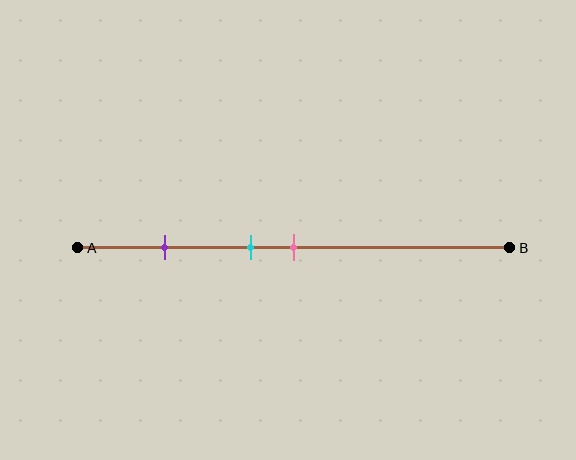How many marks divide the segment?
There are 3 marks dividing the segment.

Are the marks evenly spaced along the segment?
No, the marks are not evenly spaced.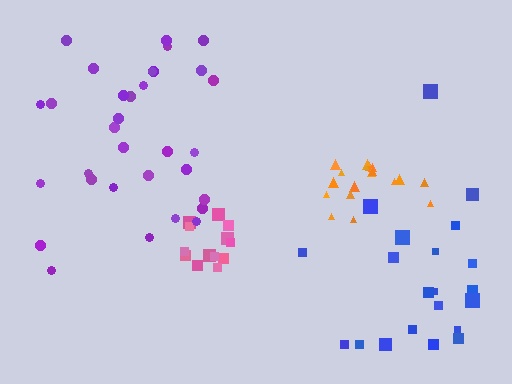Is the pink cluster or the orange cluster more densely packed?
Orange.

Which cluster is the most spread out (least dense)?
Blue.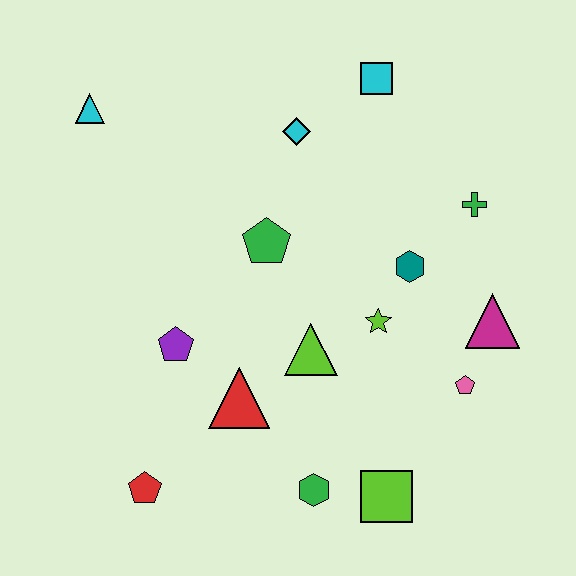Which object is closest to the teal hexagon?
The lime star is closest to the teal hexagon.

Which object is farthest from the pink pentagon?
The cyan triangle is farthest from the pink pentagon.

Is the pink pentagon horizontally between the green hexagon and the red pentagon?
No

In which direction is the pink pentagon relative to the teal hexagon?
The pink pentagon is below the teal hexagon.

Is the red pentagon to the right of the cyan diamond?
No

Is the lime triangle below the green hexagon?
No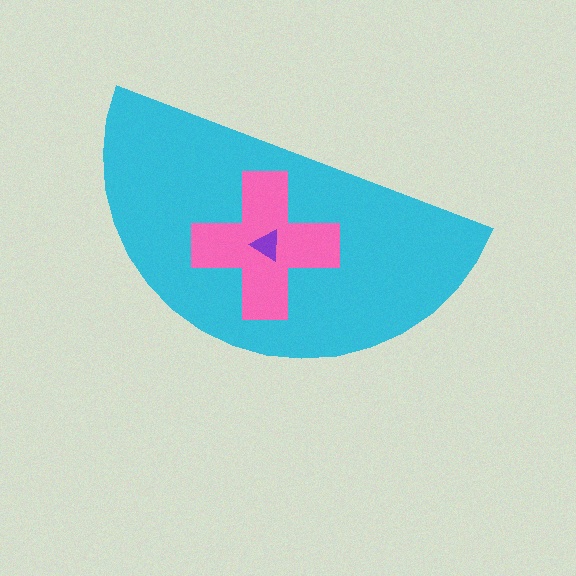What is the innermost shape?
The purple triangle.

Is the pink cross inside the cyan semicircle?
Yes.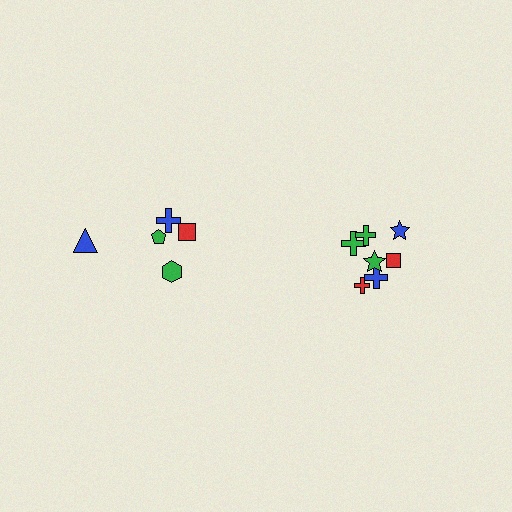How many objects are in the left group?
There are 5 objects.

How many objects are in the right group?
There are 7 objects.